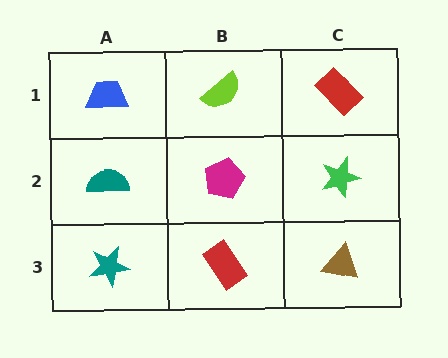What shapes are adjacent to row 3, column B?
A magenta pentagon (row 2, column B), a teal star (row 3, column A), a brown triangle (row 3, column C).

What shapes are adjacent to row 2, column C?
A red rectangle (row 1, column C), a brown triangle (row 3, column C), a magenta pentagon (row 2, column B).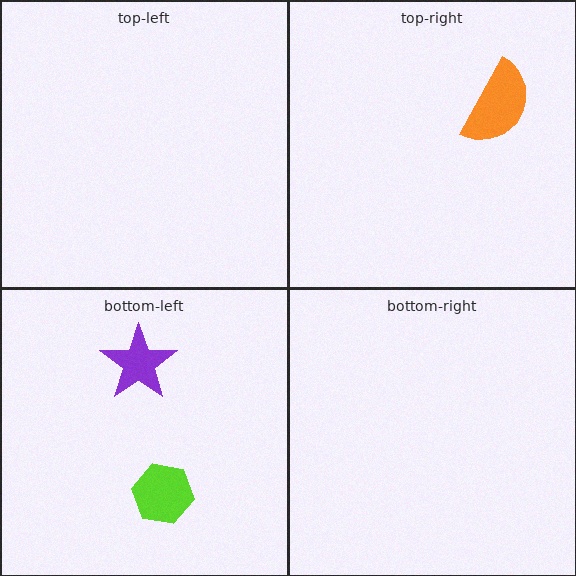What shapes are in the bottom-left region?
The lime hexagon, the purple star.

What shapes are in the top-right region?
The orange semicircle.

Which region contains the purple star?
The bottom-left region.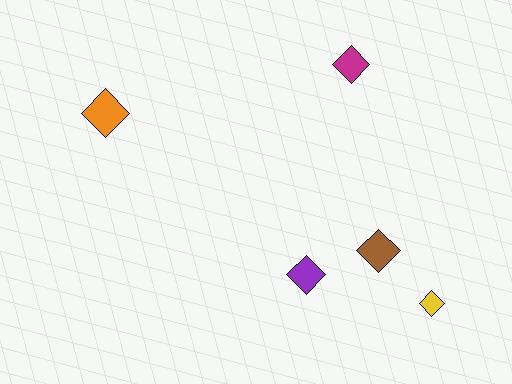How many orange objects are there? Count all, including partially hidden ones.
There is 1 orange object.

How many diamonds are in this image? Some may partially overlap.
There are 5 diamonds.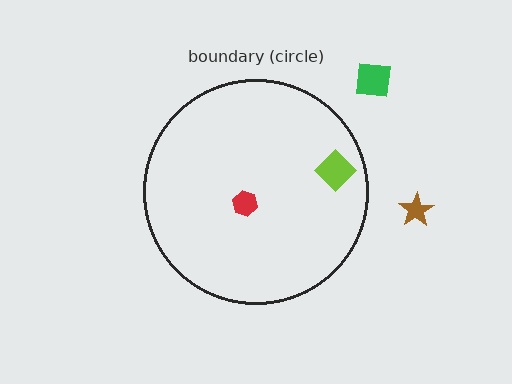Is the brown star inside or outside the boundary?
Outside.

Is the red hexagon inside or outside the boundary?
Inside.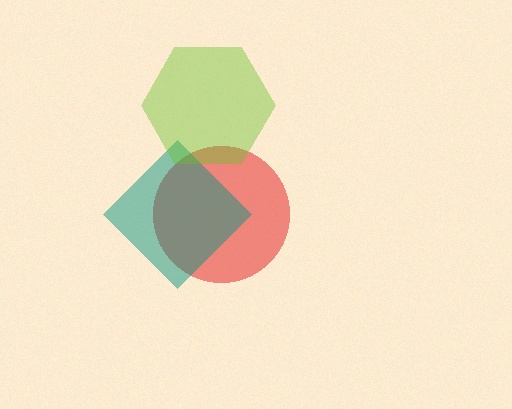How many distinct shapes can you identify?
There are 3 distinct shapes: a red circle, a teal diamond, a lime hexagon.